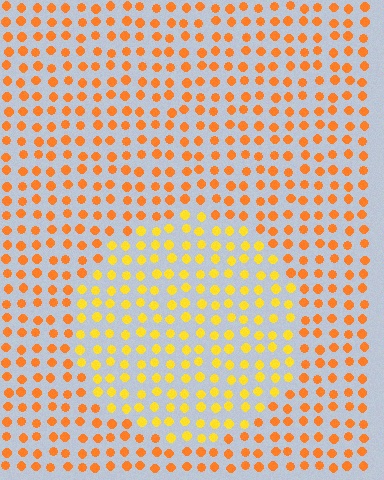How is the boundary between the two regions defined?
The boundary is defined purely by a slight shift in hue (about 28 degrees). Spacing, size, and orientation are identical on both sides.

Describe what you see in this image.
The image is filled with small orange elements in a uniform arrangement. A circle-shaped region is visible where the elements are tinted to a slightly different hue, forming a subtle color boundary.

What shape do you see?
I see a circle.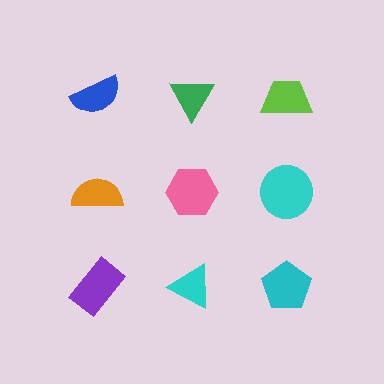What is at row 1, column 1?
A blue semicircle.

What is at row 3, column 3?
A cyan pentagon.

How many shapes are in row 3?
3 shapes.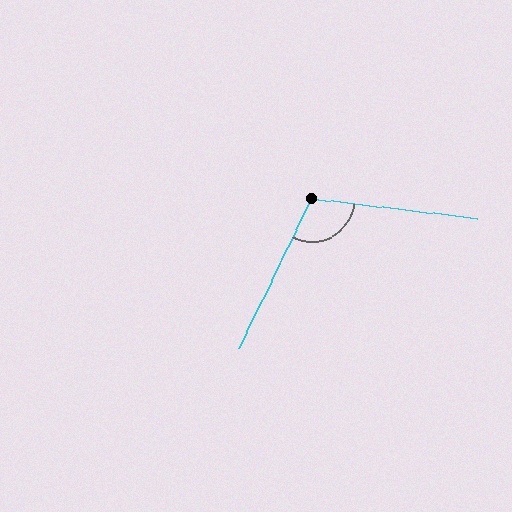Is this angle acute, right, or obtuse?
It is obtuse.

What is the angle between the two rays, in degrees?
Approximately 109 degrees.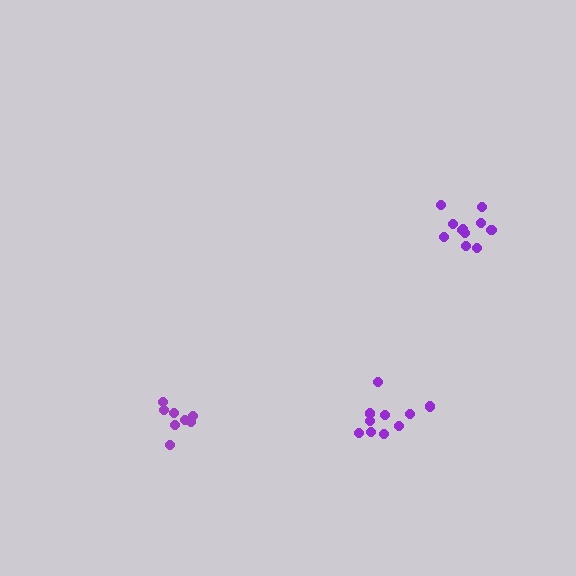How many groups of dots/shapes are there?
There are 3 groups.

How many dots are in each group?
Group 1: 10 dots, Group 2: 8 dots, Group 3: 11 dots (29 total).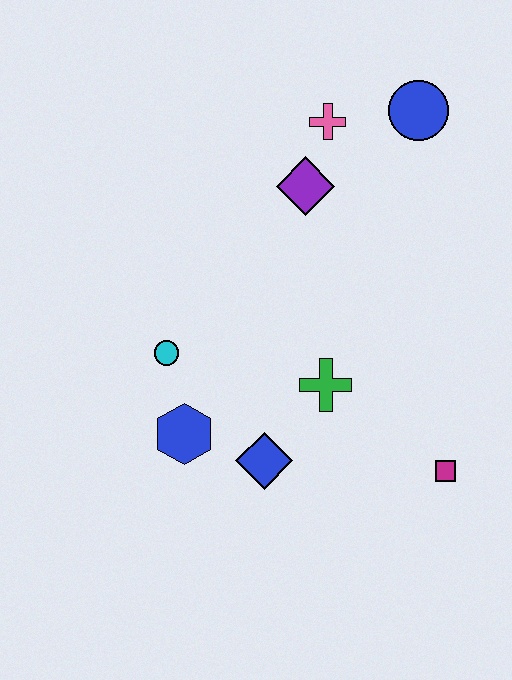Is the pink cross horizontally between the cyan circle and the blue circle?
Yes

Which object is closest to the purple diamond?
The pink cross is closest to the purple diamond.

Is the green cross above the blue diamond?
Yes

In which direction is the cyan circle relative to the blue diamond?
The cyan circle is above the blue diamond.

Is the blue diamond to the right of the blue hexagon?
Yes